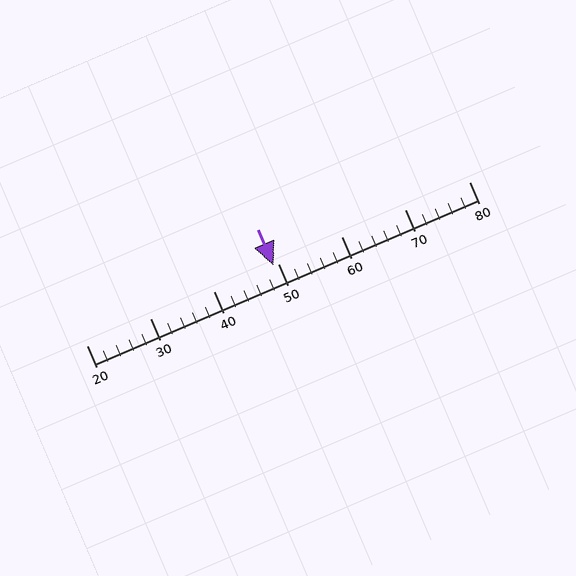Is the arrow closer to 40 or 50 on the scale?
The arrow is closer to 50.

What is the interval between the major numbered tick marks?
The major tick marks are spaced 10 units apart.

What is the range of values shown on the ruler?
The ruler shows values from 20 to 80.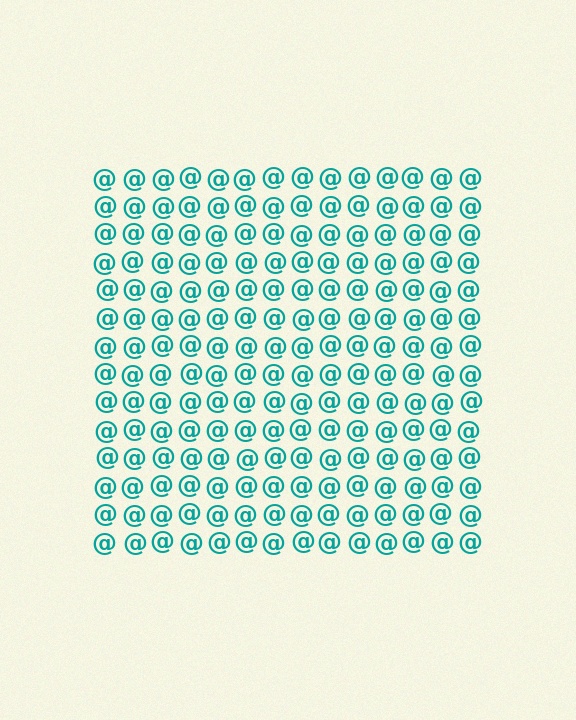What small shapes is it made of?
It is made of small at signs.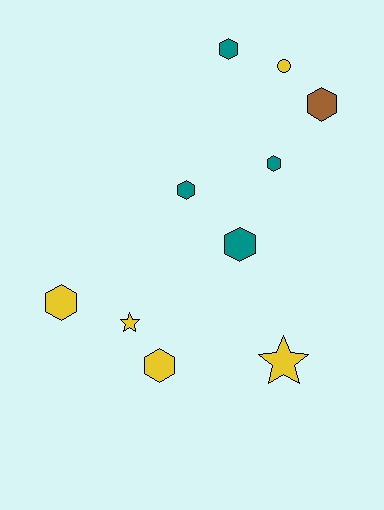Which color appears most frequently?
Yellow, with 5 objects.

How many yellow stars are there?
There are 2 yellow stars.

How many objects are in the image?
There are 10 objects.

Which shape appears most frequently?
Hexagon, with 7 objects.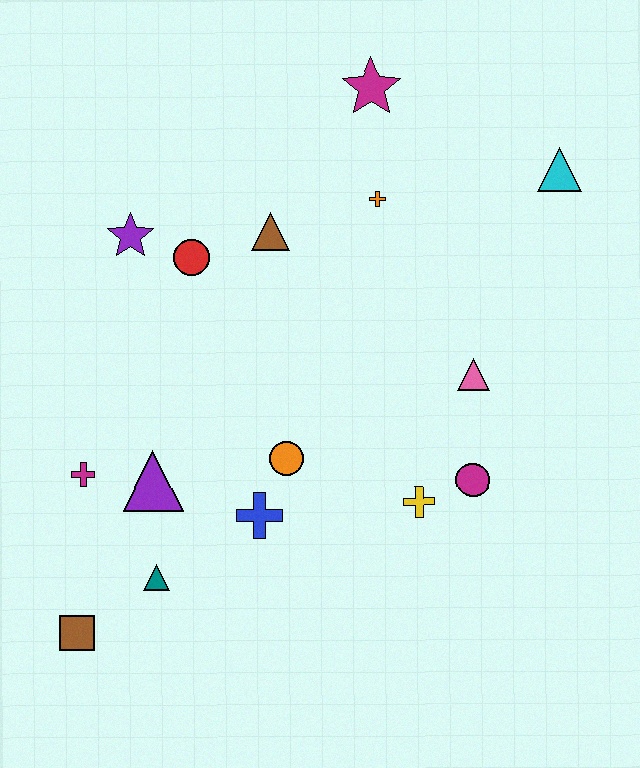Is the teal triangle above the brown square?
Yes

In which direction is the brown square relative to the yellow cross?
The brown square is to the left of the yellow cross.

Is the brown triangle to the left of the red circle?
No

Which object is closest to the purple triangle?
The magenta cross is closest to the purple triangle.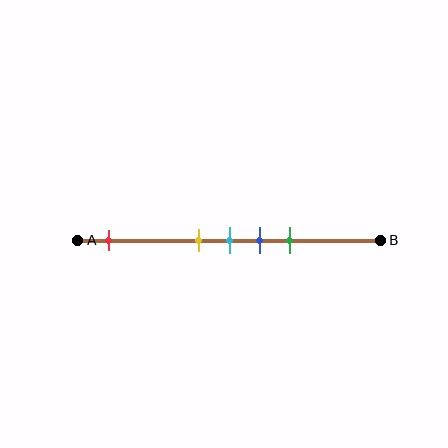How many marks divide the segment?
There are 5 marks dividing the segment.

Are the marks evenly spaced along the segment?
No, the marks are not evenly spaced.